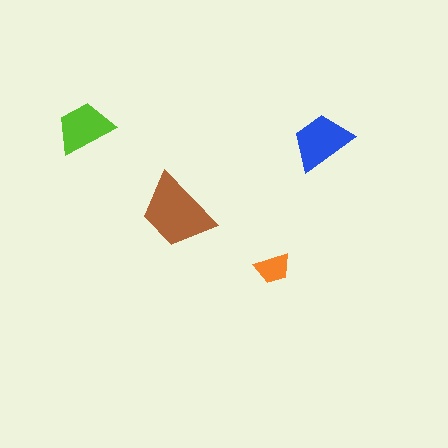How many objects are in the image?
There are 4 objects in the image.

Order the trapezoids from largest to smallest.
the brown one, the blue one, the lime one, the orange one.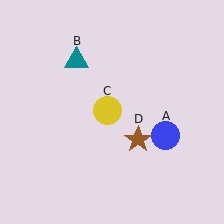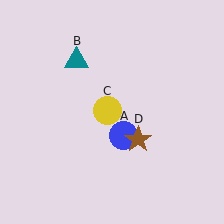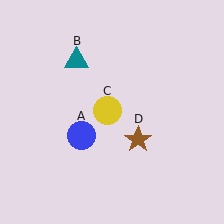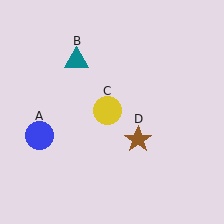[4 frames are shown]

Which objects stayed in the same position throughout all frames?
Teal triangle (object B) and yellow circle (object C) and brown star (object D) remained stationary.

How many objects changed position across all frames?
1 object changed position: blue circle (object A).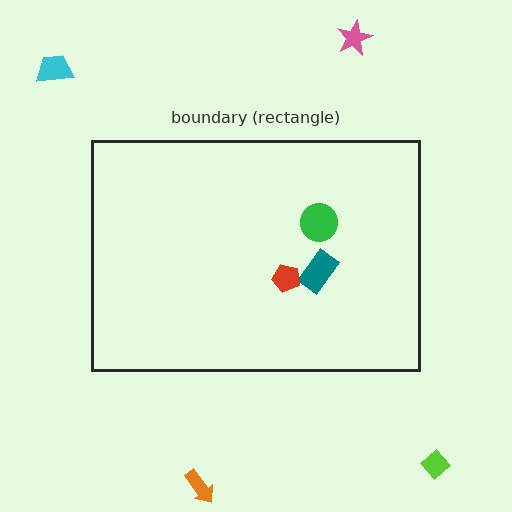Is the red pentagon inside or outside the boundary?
Inside.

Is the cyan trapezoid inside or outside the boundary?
Outside.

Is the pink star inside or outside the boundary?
Outside.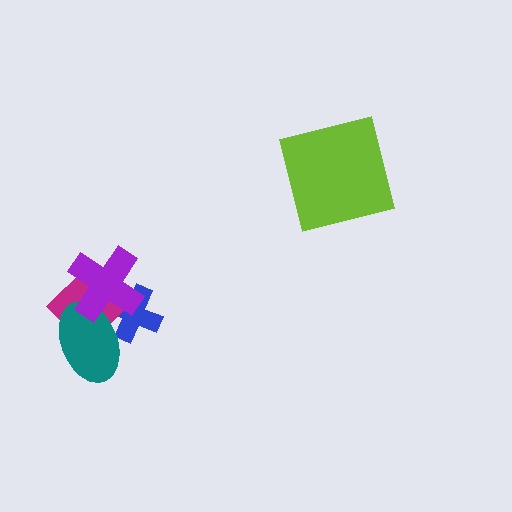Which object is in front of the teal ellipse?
The purple cross is in front of the teal ellipse.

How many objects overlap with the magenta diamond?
3 objects overlap with the magenta diamond.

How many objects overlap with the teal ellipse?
3 objects overlap with the teal ellipse.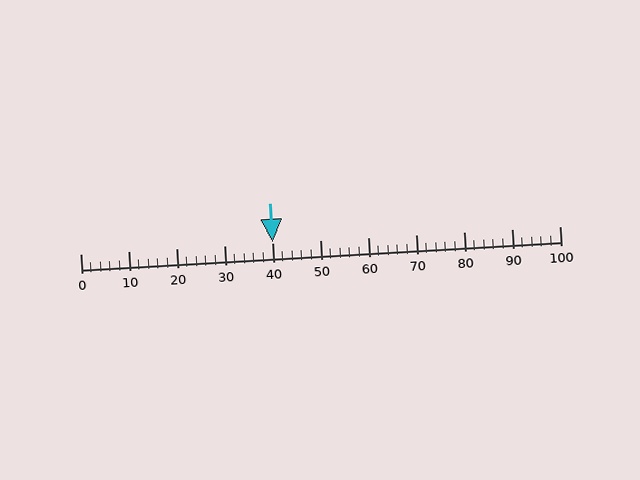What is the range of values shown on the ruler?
The ruler shows values from 0 to 100.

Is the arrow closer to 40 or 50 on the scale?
The arrow is closer to 40.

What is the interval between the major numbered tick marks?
The major tick marks are spaced 10 units apart.